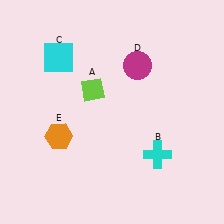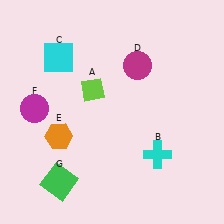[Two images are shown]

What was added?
A magenta circle (F), a green square (G) were added in Image 2.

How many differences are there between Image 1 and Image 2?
There are 2 differences between the two images.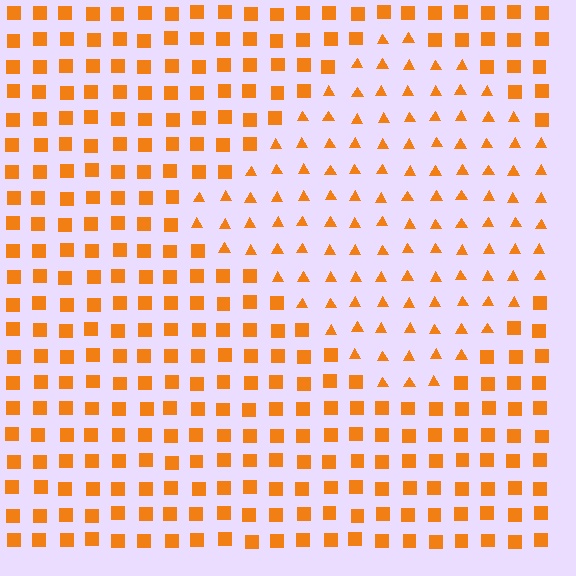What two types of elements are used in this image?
The image uses triangles inside the diamond region and squares outside it.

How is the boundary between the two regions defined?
The boundary is defined by a change in element shape: triangles inside vs. squares outside. All elements share the same color and spacing.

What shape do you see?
I see a diamond.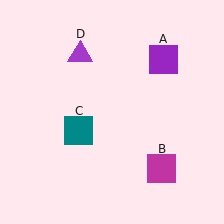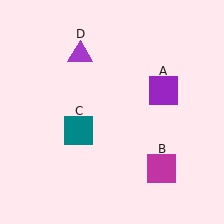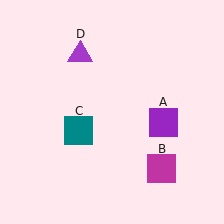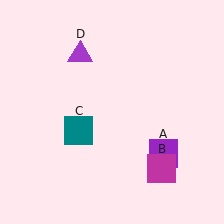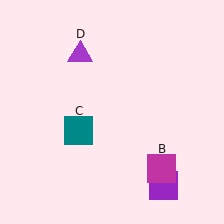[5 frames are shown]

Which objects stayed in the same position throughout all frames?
Magenta square (object B) and teal square (object C) and purple triangle (object D) remained stationary.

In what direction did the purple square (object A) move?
The purple square (object A) moved down.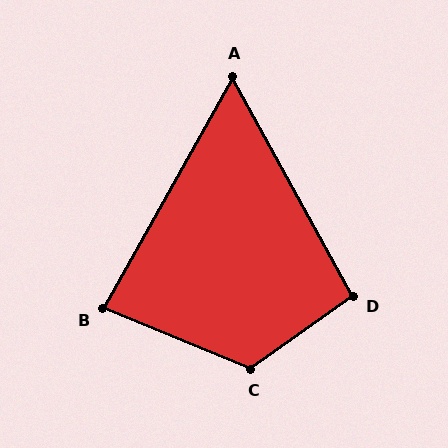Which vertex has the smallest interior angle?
A, at approximately 58 degrees.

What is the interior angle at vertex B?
Approximately 83 degrees (acute).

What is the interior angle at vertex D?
Approximately 97 degrees (obtuse).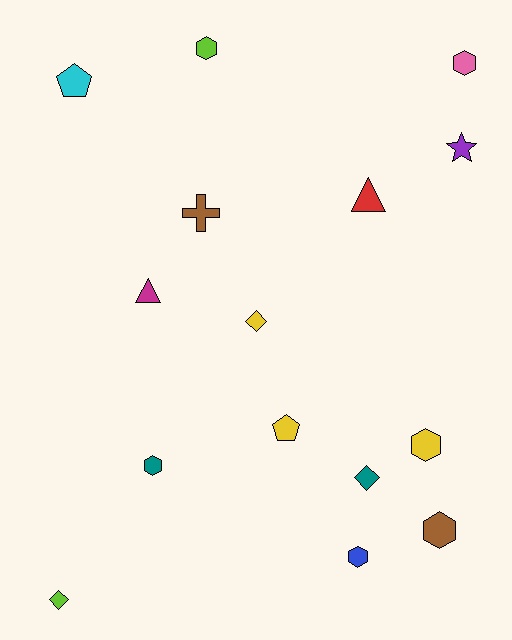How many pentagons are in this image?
There are 2 pentagons.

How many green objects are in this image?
There are no green objects.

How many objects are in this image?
There are 15 objects.